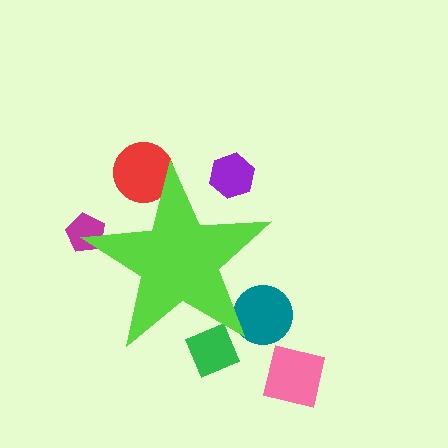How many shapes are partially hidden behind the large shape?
5 shapes are partially hidden.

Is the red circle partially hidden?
Yes, the red circle is partially hidden behind the lime star.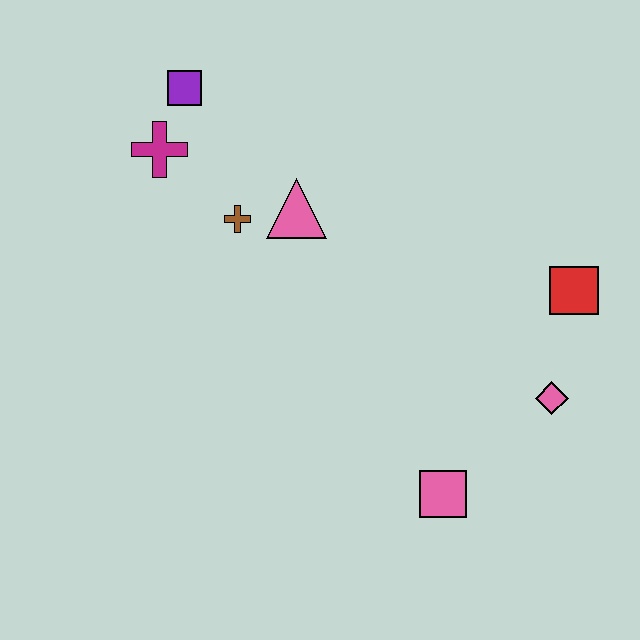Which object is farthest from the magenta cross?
The pink diamond is farthest from the magenta cross.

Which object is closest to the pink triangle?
The brown cross is closest to the pink triangle.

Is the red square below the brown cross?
Yes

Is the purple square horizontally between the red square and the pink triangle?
No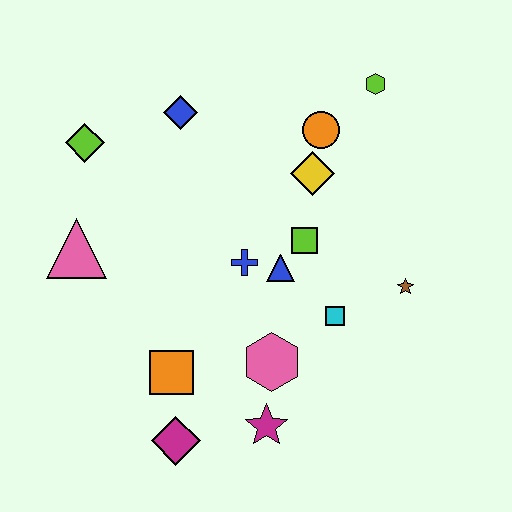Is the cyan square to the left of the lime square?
No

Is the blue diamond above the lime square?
Yes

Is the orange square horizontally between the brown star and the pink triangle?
Yes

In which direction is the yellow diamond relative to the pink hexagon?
The yellow diamond is above the pink hexagon.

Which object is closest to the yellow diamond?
The orange circle is closest to the yellow diamond.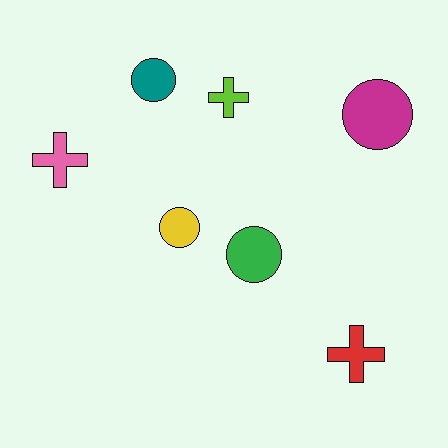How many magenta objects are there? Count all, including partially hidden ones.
There is 1 magenta object.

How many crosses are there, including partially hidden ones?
There are 3 crosses.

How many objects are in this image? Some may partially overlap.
There are 7 objects.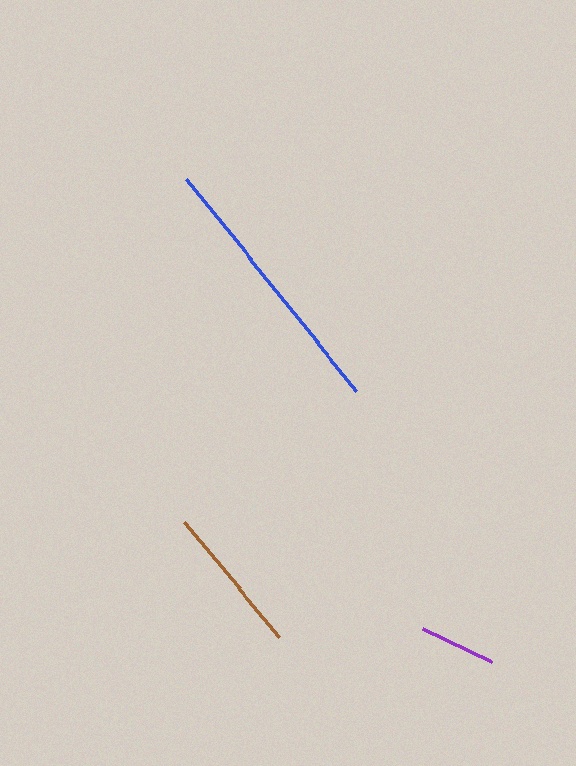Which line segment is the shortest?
The purple line is the shortest at approximately 77 pixels.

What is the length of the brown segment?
The brown segment is approximately 149 pixels long.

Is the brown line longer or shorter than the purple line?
The brown line is longer than the purple line.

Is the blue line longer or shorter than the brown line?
The blue line is longer than the brown line.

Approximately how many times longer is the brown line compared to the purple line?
The brown line is approximately 1.9 times the length of the purple line.